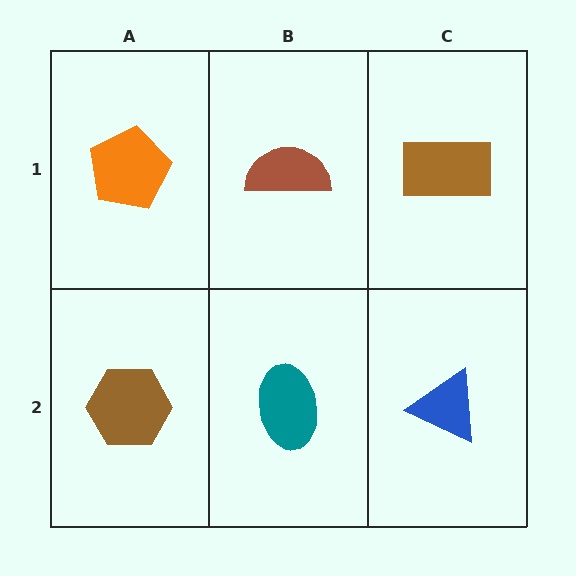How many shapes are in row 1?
3 shapes.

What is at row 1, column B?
A brown semicircle.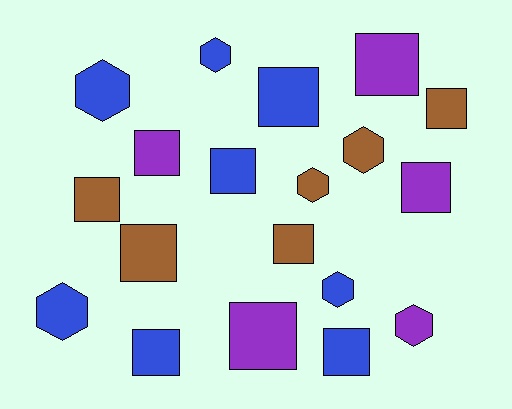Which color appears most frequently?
Blue, with 8 objects.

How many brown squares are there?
There are 4 brown squares.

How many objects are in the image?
There are 19 objects.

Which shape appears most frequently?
Square, with 12 objects.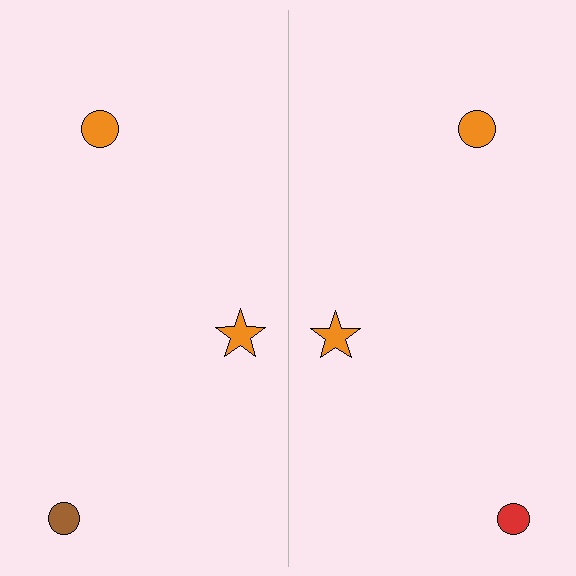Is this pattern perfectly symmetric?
No, the pattern is not perfectly symmetric. The red circle on the right side breaks the symmetry — its mirror counterpart is brown.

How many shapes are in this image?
There are 6 shapes in this image.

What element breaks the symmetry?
The red circle on the right side breaks the symmetry — its mirror counterpart is brown.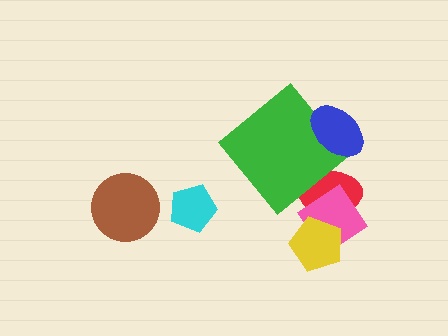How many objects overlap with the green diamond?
2 objects overlap with the green diamond.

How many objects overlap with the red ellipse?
3 objects overlap with the red ellipse.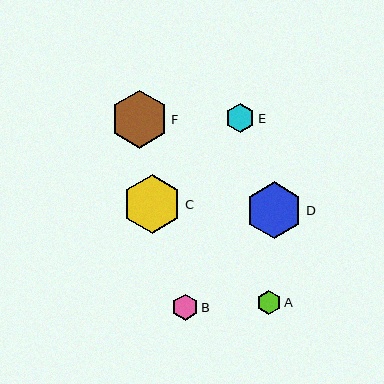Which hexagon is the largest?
Hexagon C is the largest with a size of approximately 59 pixels.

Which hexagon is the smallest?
Hexagon A is the smallest with a size of approximately 24 pixels.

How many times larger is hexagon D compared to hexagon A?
Hexagon D is approximately 2.4 times the size of hexagon A.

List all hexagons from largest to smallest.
From largest to smallest: C, F, D, E, B, A.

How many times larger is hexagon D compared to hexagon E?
Hexagon D is approximately 1.9 times the size of hexagon E.